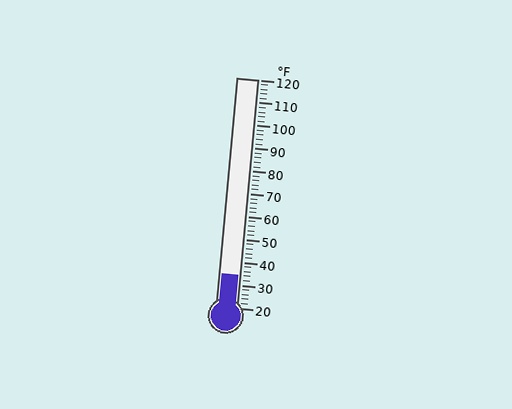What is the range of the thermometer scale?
The thermometer scale ranges from 20°F to 120°F.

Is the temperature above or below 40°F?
The temperature is below 40°F.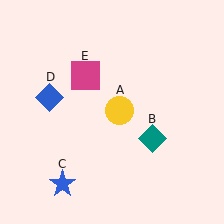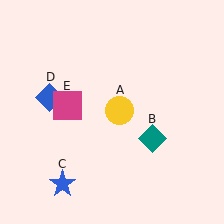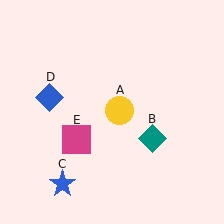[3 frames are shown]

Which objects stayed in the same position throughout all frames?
Yellow circle (object A) and teal diamond (object B) and blue star (object C) and blue diamond (object D) remained stationary.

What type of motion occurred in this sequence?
The magenta square (object E) rotated counterclockwise around the center of the scene.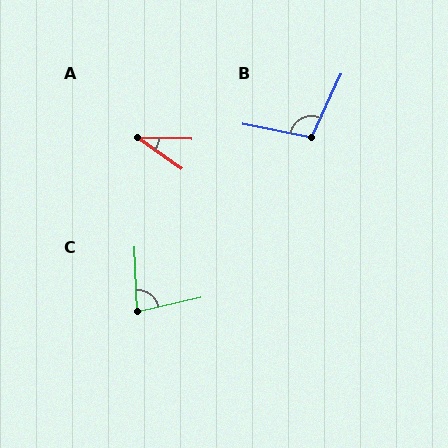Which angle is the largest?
B, at approximately 104 degrees.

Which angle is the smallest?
A, at approximately 34 degrees.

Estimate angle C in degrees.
Approximately 80 degrees.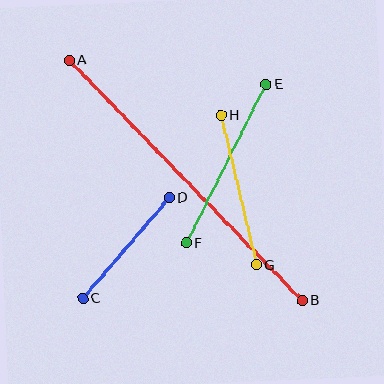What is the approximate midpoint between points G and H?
The midpoint is at approximately (239, 190) pixels.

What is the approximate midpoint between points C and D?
The midpoint is at approximately (126, 248) pixels.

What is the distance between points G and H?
The distance is approximately 154 pixels.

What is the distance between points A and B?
The distance is approximately 334 pixels.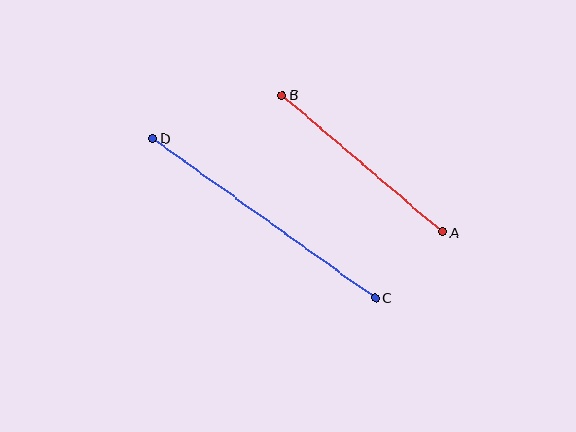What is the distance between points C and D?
The distance is approximately 273 pixels.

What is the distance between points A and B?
The distance is approximately 211 pixels.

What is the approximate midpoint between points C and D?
The midpoint is at approximately (264, 218) pixels.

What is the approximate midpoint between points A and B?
The midpoint is at approximately (362, 164) pixels.